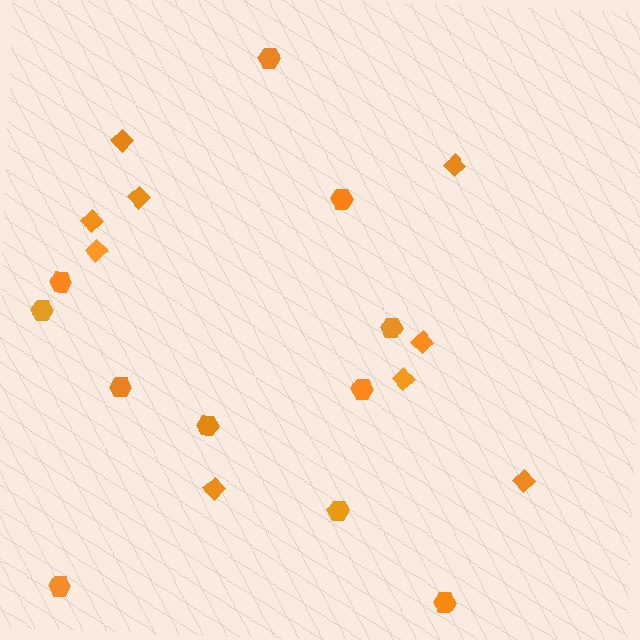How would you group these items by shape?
There are 2 groups: one group of diamonds (9) and one group of hexagons (11).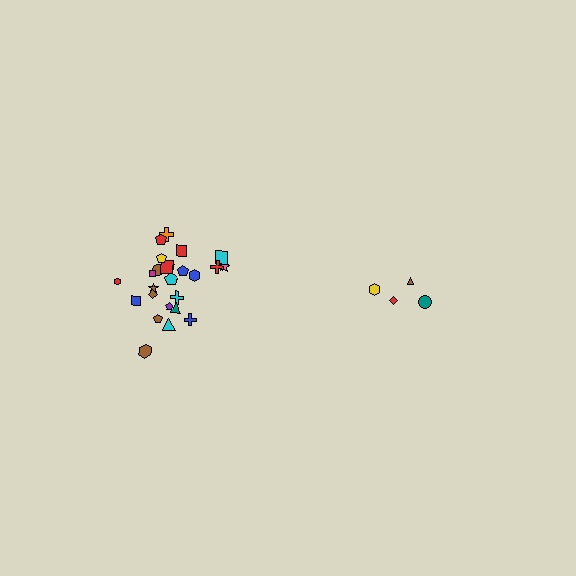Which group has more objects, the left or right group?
The left group.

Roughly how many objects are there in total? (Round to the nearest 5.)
Roughly 30 objects in total.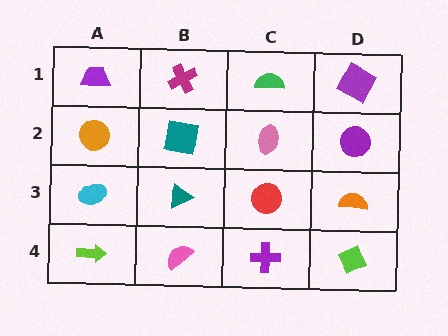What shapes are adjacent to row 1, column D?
A purple circle (row 2, column D), a green semicircle (row 1, column C).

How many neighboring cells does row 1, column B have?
3.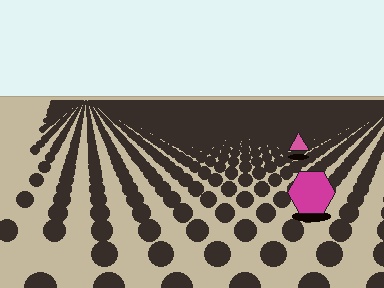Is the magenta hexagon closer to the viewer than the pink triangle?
Yes. The magenta hexagon is closer — you can tell from the texture gradient: the ground texture is coarser near it.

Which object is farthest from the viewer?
The pink triangle is farthest from the viewer. It appears smaller and the ground texture around it is denser.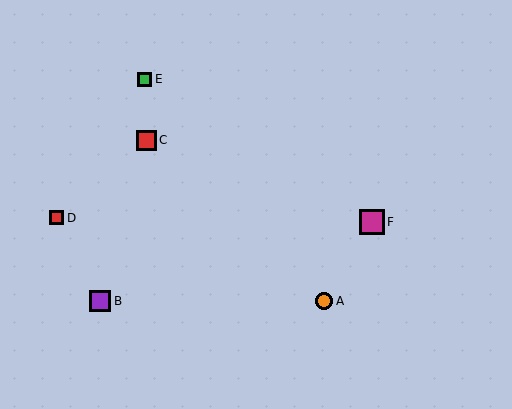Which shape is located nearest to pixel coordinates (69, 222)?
The red square (labeled D) at (57, 218) is nearest to that location.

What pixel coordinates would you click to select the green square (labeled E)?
Click at (145, 79) to select the green square E.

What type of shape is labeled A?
Shape A is an orange circle.